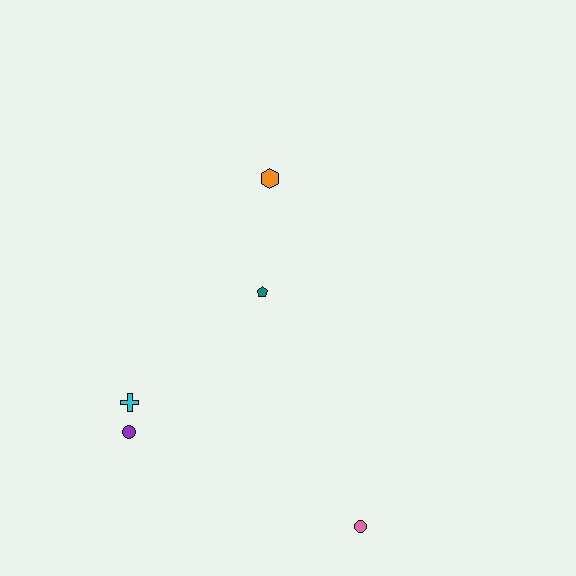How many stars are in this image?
There are no stars.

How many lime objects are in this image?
There are no lime objects.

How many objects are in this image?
There are 5 objects.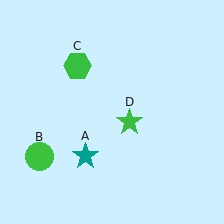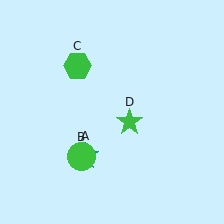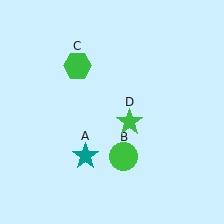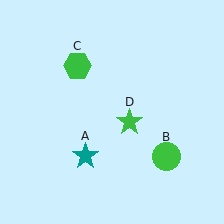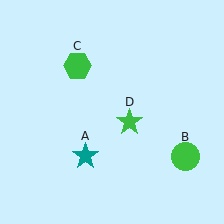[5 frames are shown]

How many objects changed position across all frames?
1 object changed position: green circle (object B).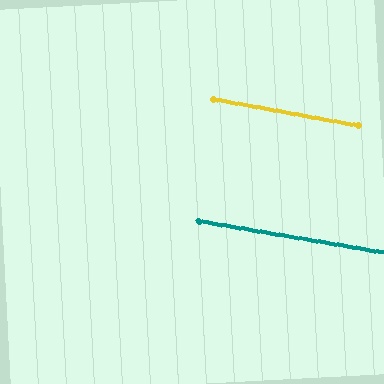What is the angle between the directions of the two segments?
Approximately 1 degree.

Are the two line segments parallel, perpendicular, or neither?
Parallel — their directions differ by only 0.8°.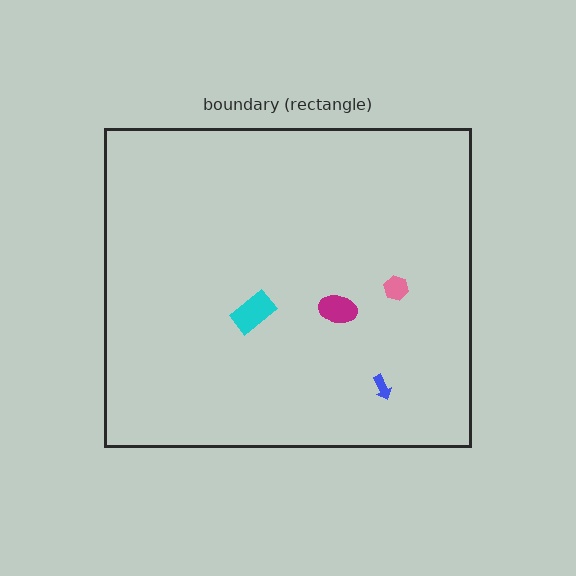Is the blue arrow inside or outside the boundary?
Inside.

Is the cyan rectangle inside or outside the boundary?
Inside.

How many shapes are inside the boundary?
4 inside, 0 outside.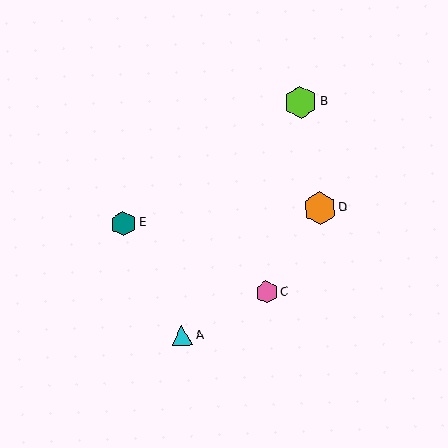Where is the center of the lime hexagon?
The center of the lime hexagon is at (301, 102).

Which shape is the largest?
The orange hexagon (labeled D) is the largest.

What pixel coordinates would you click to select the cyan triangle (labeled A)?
Click at (182, 336) to select the cyan triangle A.